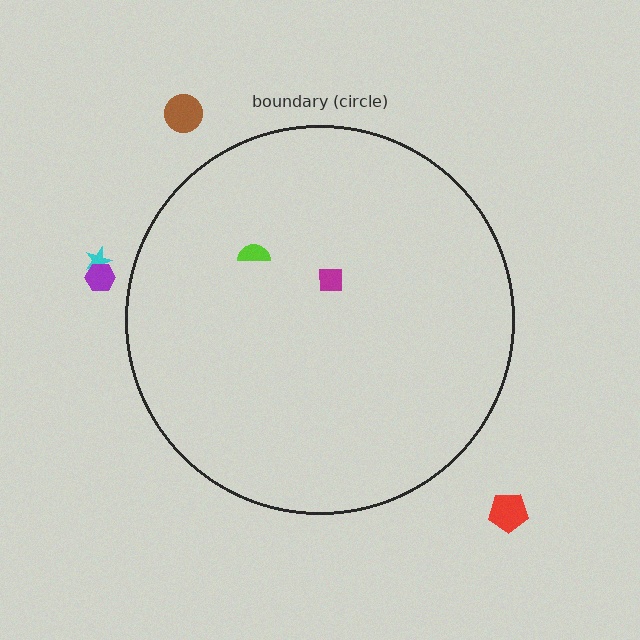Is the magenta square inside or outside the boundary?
Inside.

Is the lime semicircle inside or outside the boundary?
Inside.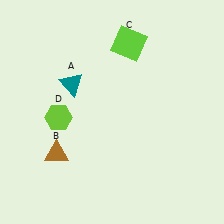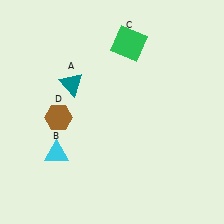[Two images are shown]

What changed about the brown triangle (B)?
In Image 1, B is brown. In Image 2, it changed to cyan.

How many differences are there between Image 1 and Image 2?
There are 3 differences between the two images.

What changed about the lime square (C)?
In Image 1, C is lime. In Image 2, it changed to green.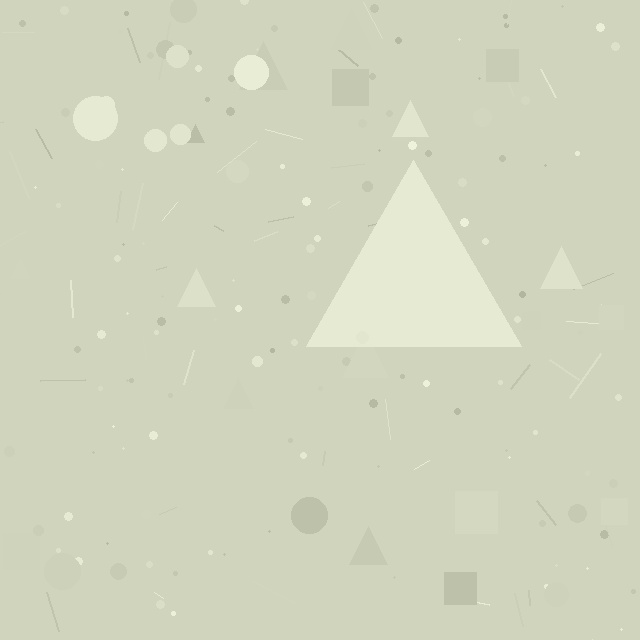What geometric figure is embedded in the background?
A triangle is embedded in the background.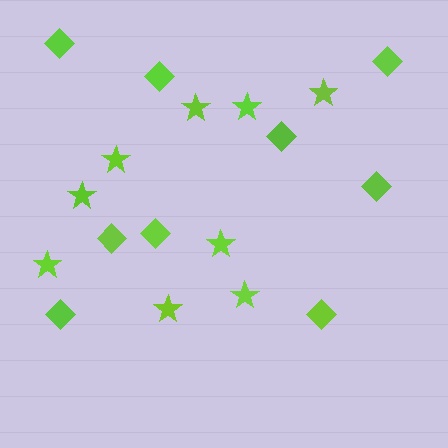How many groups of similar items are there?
There are 2 groups: one group of stars (9) and one group of diamonds (9).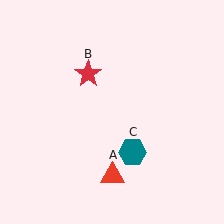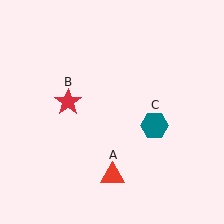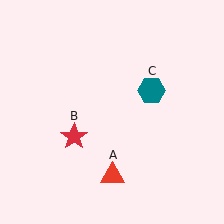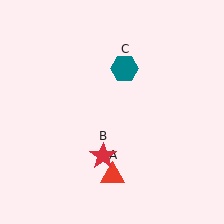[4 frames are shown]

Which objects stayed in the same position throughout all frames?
Red triangle (object A) remained stationary.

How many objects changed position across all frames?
2 objects changed position: red star (object B), teal hexagon (object C).